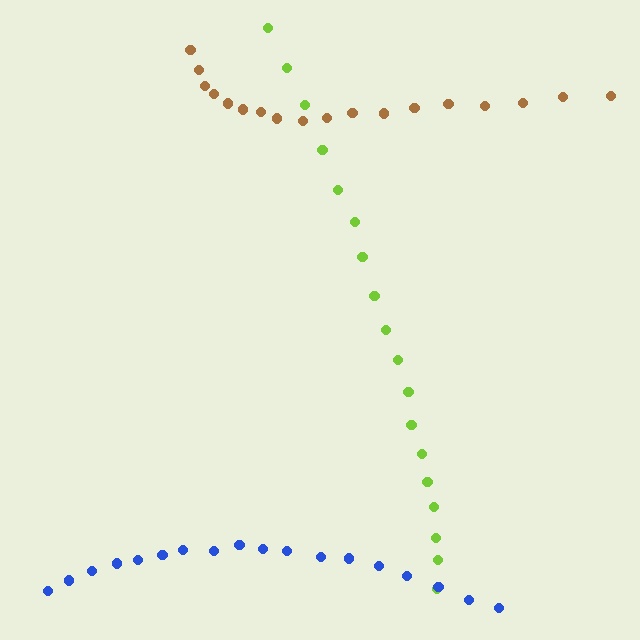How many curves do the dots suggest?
There are 3 distinct paths.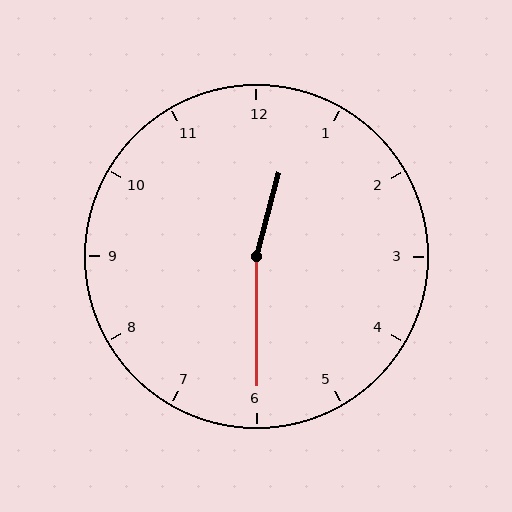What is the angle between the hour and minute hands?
Approximately 165 degrees.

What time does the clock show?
12:30.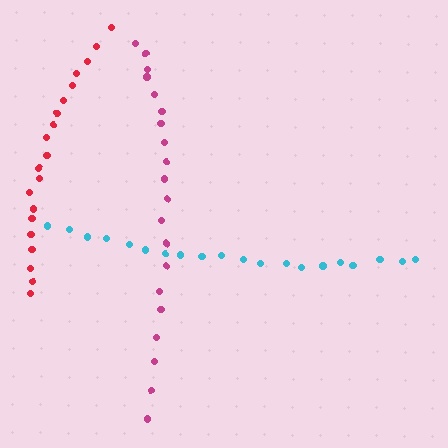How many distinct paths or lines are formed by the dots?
There are 3 distinct paths.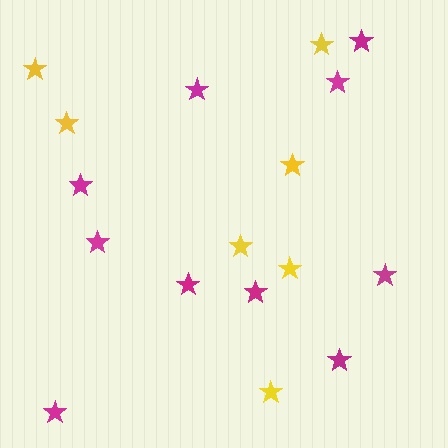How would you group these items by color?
There are 2 groups: one group of yellow stars (7) and one group of magenta stars (10).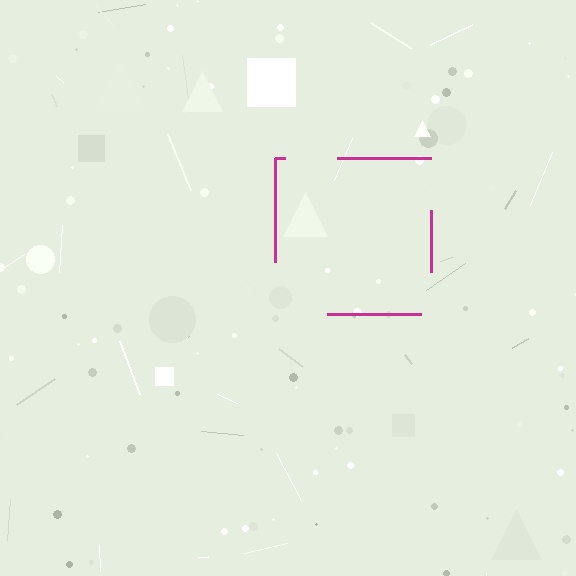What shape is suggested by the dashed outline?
The dashed outline suggests a square.